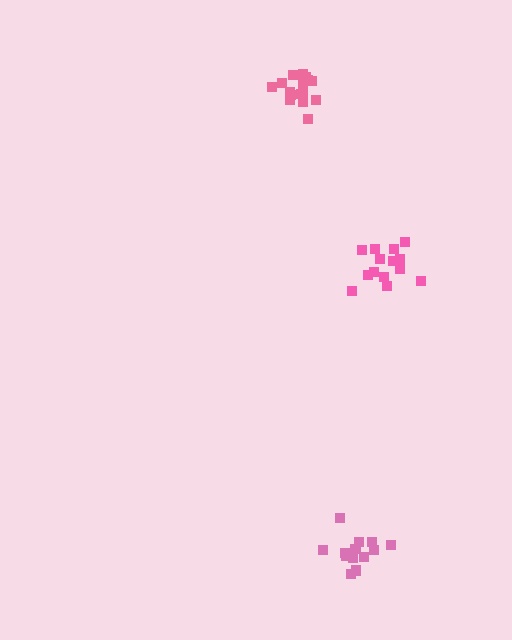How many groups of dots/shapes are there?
There are 3 groups.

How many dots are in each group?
Group 1: 16 dots, Group 2: 14 dots, Group 3: 14 dots (44 total).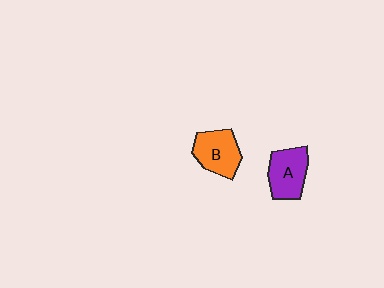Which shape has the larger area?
Shape B (orange).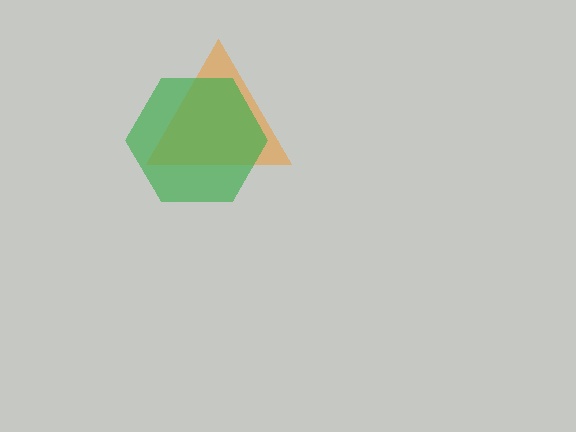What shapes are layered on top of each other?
The layered shapes are: an orange triangle, a green hexagon.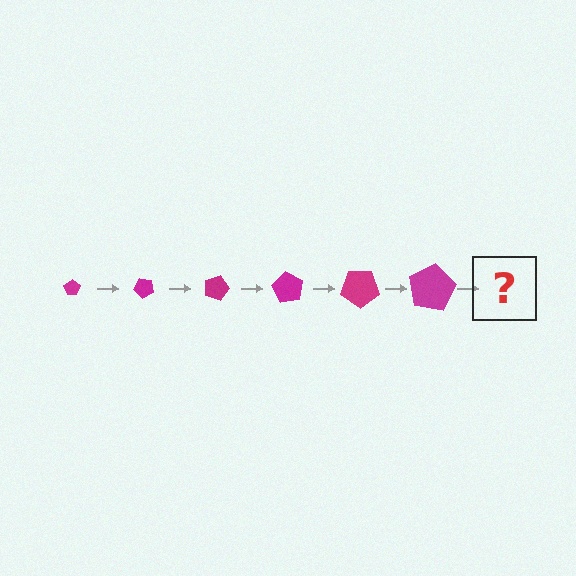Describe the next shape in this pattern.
It should be a pentagon, larger than the previous one and rotated 270 degrees from the start.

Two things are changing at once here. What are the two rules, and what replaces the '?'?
The two rules are that the pentagon grows larger each step and it rotates 45 degrees each step. The '?' should be a pentagon, larger than the previous one and rotated 270 degrees from the start.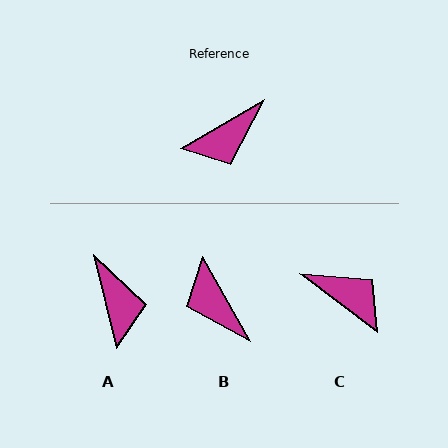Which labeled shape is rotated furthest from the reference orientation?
C, about 112 degrees away.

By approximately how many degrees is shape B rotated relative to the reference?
Approximately 91 degrees clockwise.